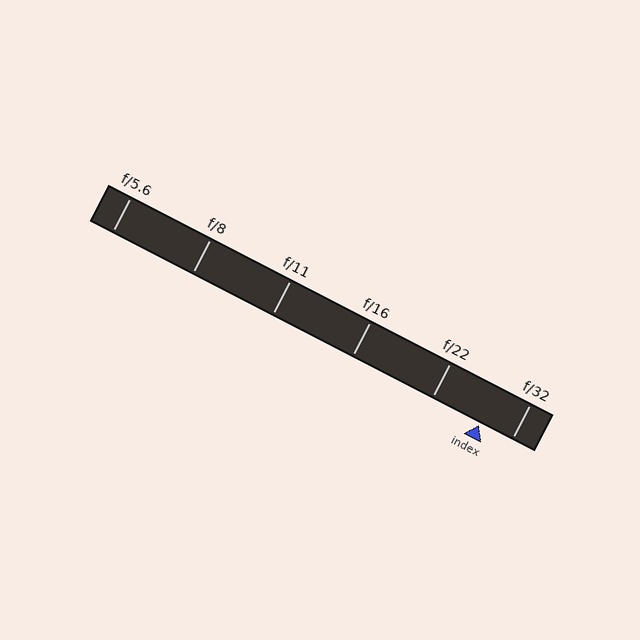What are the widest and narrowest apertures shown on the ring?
The widest aperture shown is f/5.6 and the narrowest is f/32.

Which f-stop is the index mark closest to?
The index mark is closest to f/32.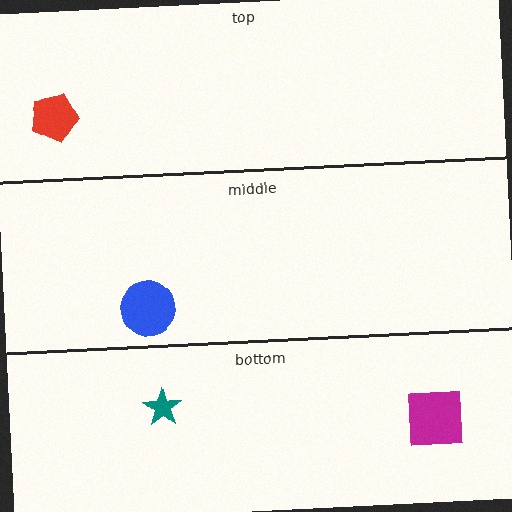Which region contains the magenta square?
The bottom region.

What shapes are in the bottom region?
The magenta square, the teal star.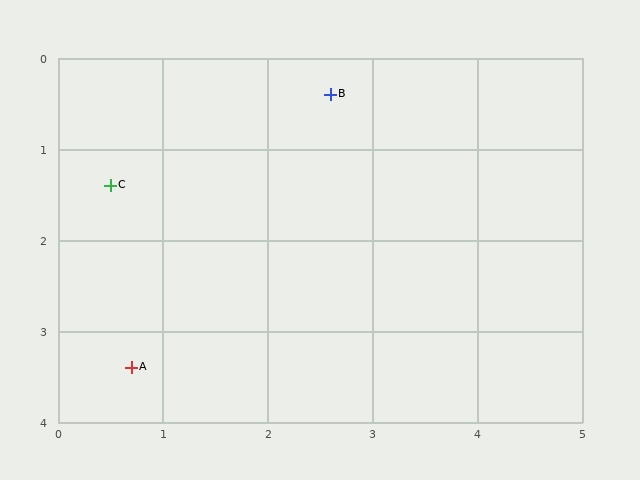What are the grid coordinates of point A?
Point A is at approximately (0.7, 3.4).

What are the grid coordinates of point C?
Point C is at approximately (0.5, 1.4).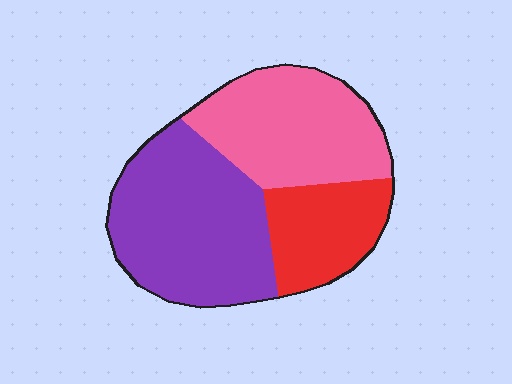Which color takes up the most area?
Purple, at roughly 45%.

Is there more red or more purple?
Purple.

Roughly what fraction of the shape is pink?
Pink covers around 35% of the shape.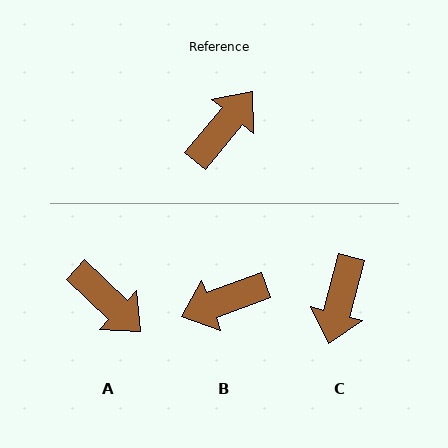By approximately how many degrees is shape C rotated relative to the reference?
Approximately 155 degrees clockwise.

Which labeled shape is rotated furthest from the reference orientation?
C, about 155 degrees away.